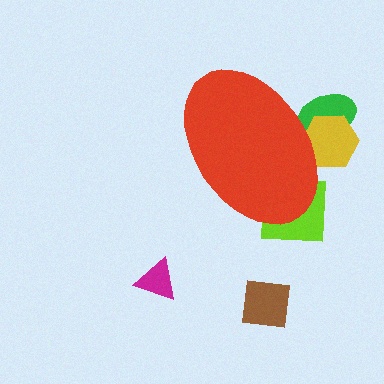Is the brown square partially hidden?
No, the brown square is fully visible.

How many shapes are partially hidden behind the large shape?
3 shapes are partially hidden.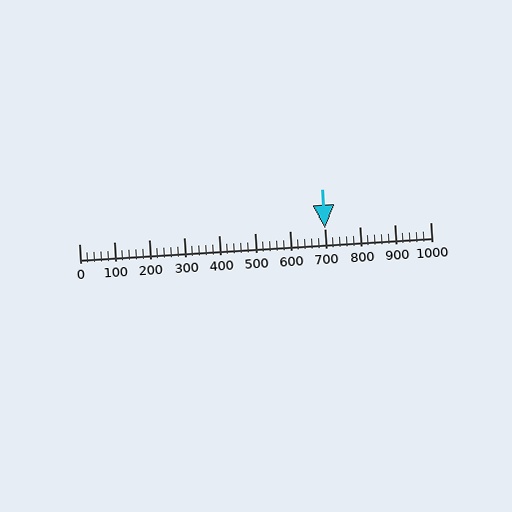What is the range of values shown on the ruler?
The ruler shows values from 0 to 1000.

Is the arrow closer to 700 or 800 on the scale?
The arrow is closer to 700.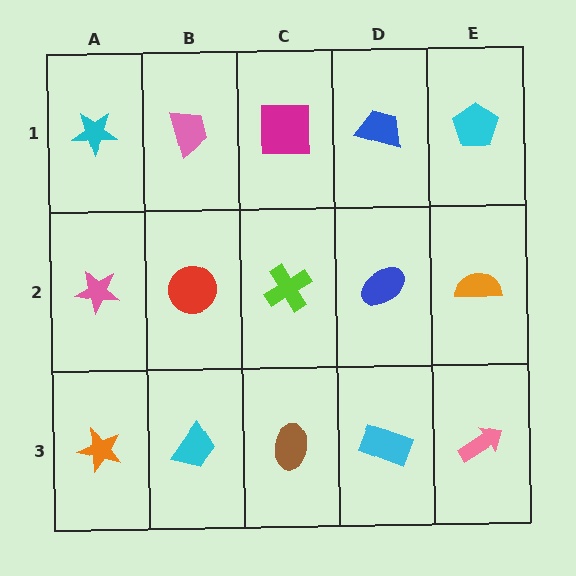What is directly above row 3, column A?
A pink star.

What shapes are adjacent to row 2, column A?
A cyan star (row 1, column A), an orange star (row 3, column A), a red circle (row 2, column B).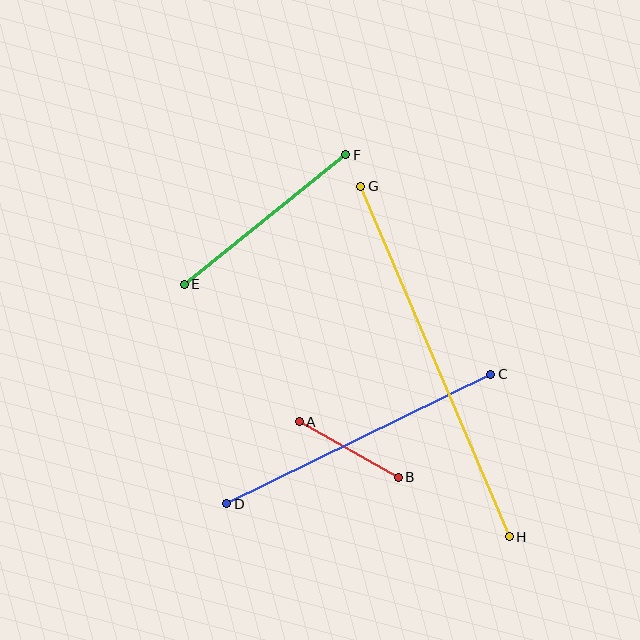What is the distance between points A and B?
The distance is approximately 114 pixels.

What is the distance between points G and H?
The distance is approximately 381 pixels.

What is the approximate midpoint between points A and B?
The midpoint is at approximately (349, 449) pixels.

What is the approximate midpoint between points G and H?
The midpoint is at approximately (435, 362) pixels.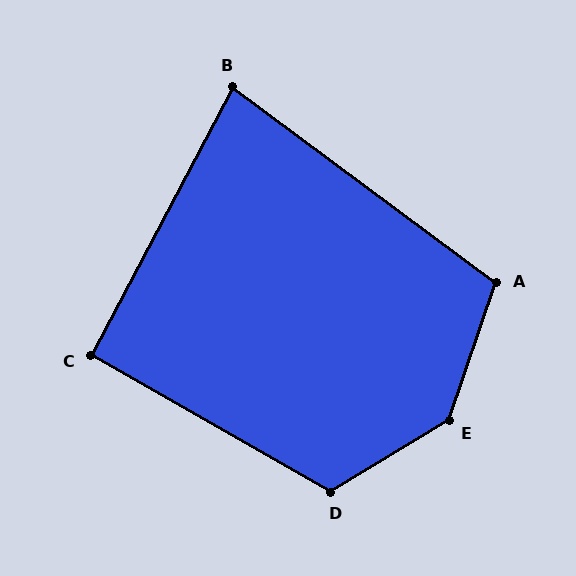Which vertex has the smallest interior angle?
B, at approximately 81 degrees.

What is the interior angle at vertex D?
Approximately 119 degrees (obtuse).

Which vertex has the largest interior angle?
E, at approximately 140 degrees.